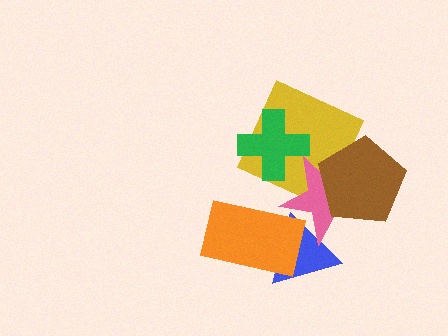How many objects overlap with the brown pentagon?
2 objects overlap with the brown pentagon.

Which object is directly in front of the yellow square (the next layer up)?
The green cross is directly in front of the yellow square.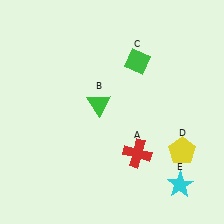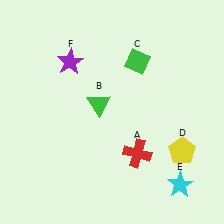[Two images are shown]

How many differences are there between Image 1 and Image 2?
There is 1 difference between the two images.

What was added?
A purple star (F) was added in Image 2.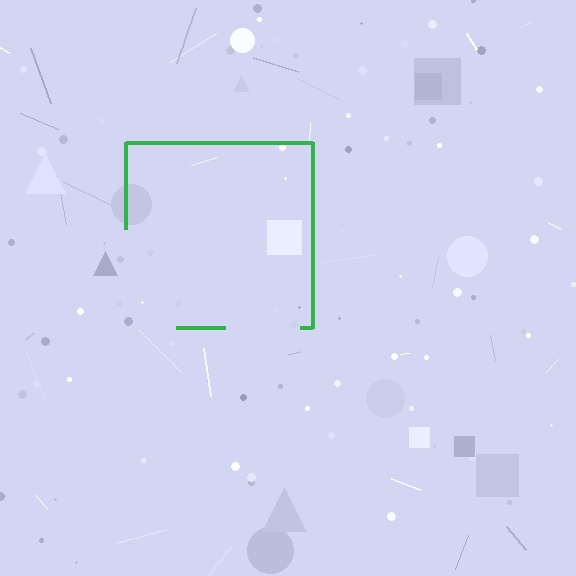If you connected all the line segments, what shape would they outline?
They would outline a square.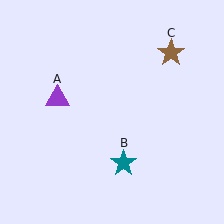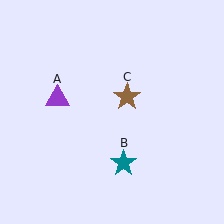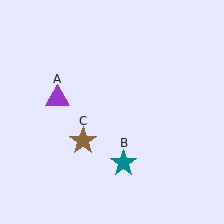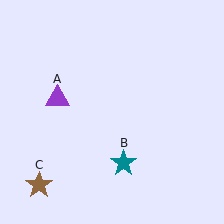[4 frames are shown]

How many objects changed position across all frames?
1 object changed position: brown star (object C).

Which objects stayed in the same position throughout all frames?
Purple triangle (object A) and teal star (object B) remained stationary.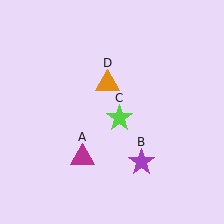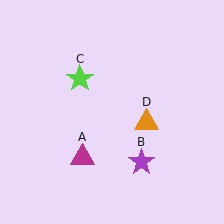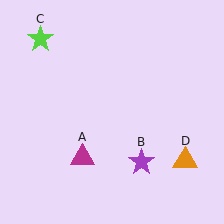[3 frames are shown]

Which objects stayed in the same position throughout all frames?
Magenta triangle (object A) and purple star (object B) remained stationary.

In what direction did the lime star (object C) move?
The lime star (object C) moved up and to the left.